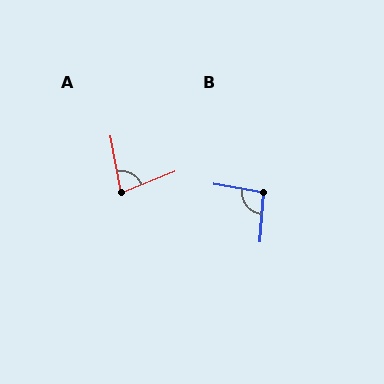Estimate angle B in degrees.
Approximately 96 degrees.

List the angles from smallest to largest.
A (79°), B (96°).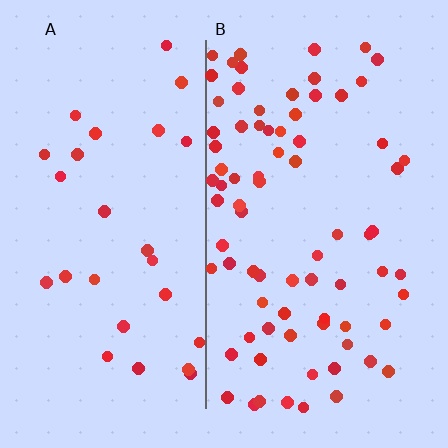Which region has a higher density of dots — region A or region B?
B (the right).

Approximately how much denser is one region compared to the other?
Approximately 2.8× — region B over region A.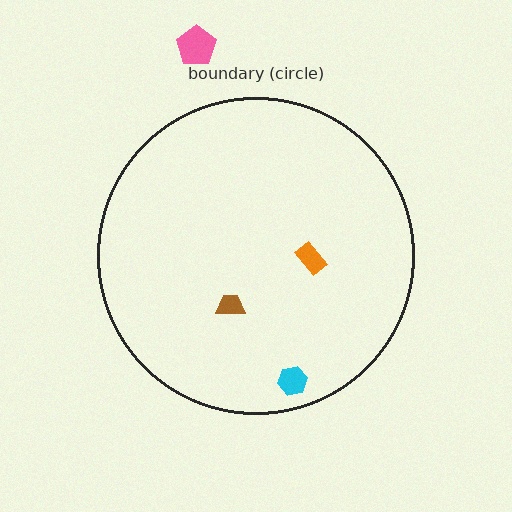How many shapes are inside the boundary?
3 inside, 1 outside.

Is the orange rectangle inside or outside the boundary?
Inside.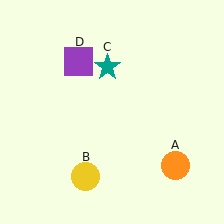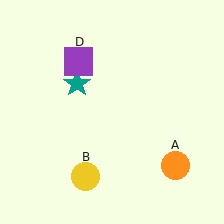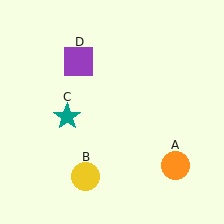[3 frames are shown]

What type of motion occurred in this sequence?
The teal star (object C) rotated counterclockwise around the center of the scene.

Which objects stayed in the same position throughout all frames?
Orange circle (object A) and yellow circle (object B) and purple square (object D) remained stationary.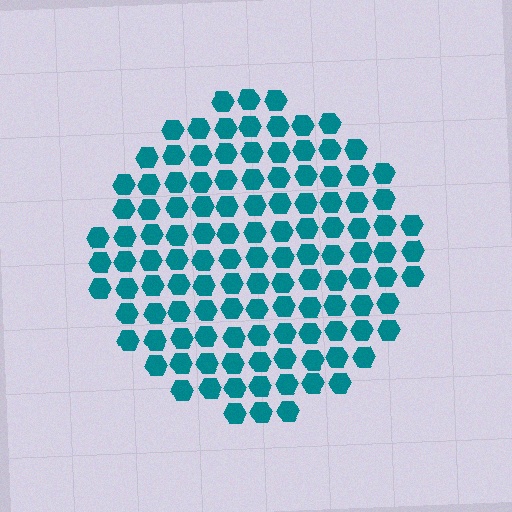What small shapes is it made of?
It is made of small hexagons.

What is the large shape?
The large shape is a circle.